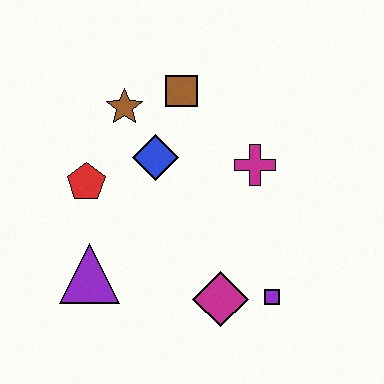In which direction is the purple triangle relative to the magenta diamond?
The purple triangle is to the left of the magenta diamond.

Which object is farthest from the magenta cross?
The purple triangle is farthest from the magenta cross.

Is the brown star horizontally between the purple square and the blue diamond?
No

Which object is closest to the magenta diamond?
The purple square is closest to the magenta diamond.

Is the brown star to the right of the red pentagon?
Yes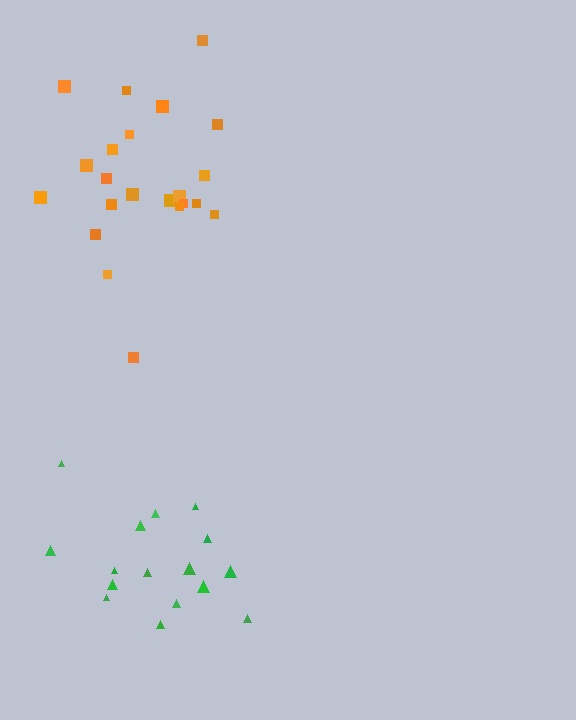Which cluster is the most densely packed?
Green.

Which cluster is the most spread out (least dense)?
Orange.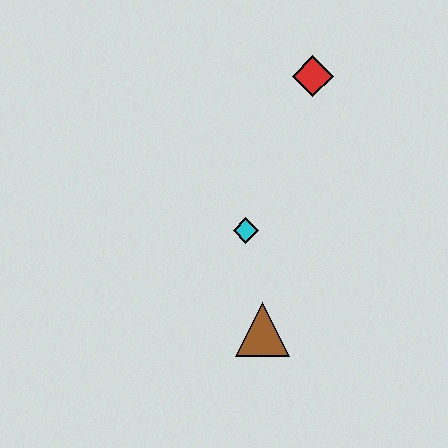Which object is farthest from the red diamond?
The brown triangle is farthest from the red diamond.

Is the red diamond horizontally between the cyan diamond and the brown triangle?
No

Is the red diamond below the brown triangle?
No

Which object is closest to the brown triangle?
The cyan diamond is closest to the brown triangle.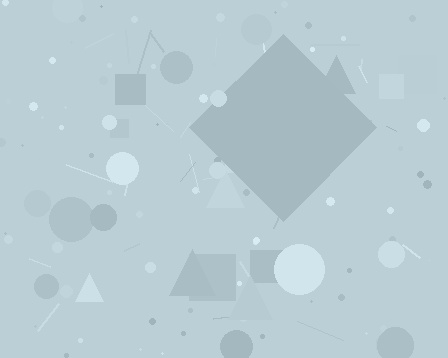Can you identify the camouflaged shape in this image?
The camouflaged shape is a diamond.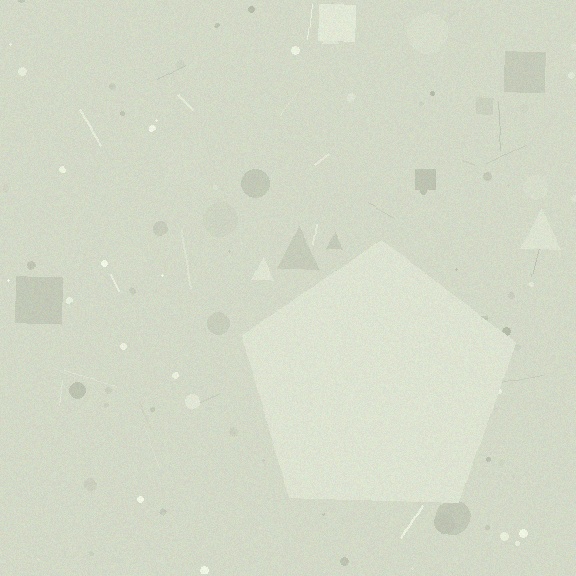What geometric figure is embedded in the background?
A pentagon is embedded in the background.